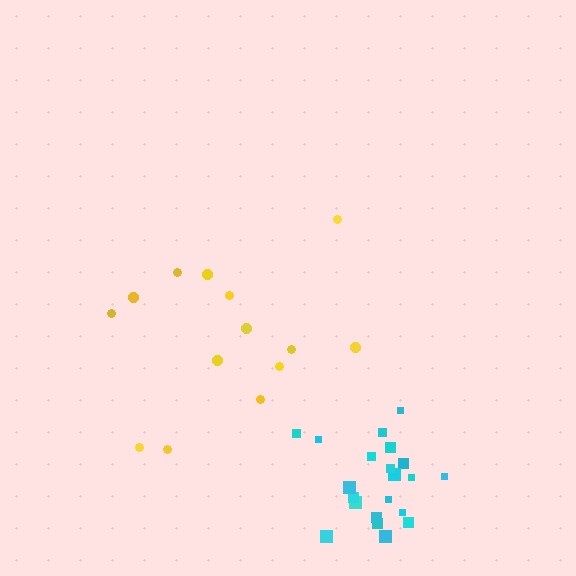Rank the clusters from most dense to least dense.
cyan, yellow.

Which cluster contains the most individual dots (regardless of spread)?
Cyan (21).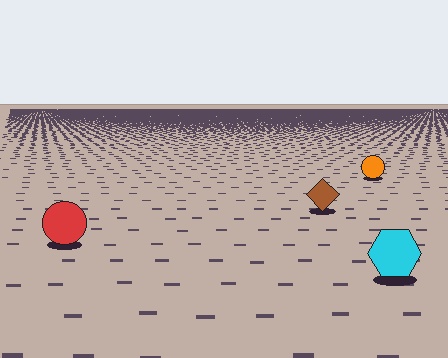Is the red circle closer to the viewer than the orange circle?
Yes. The red circle is closer — you can tell from the texture gradient: the ground texture is coarser near it.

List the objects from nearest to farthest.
From nearest to farthest: the cyan hexagon, the red circle, the brown diamond, the orange circle.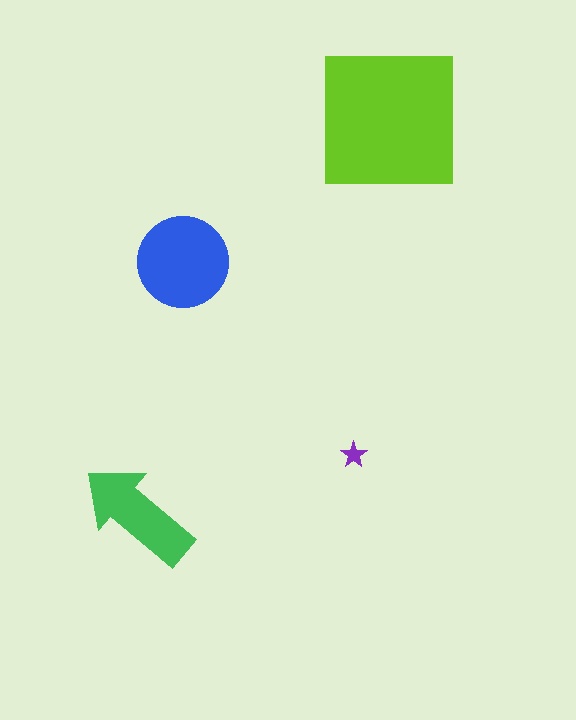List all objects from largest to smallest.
The lime square, the blue circle, the green arrow, the purple star.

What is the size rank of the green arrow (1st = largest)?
3rd.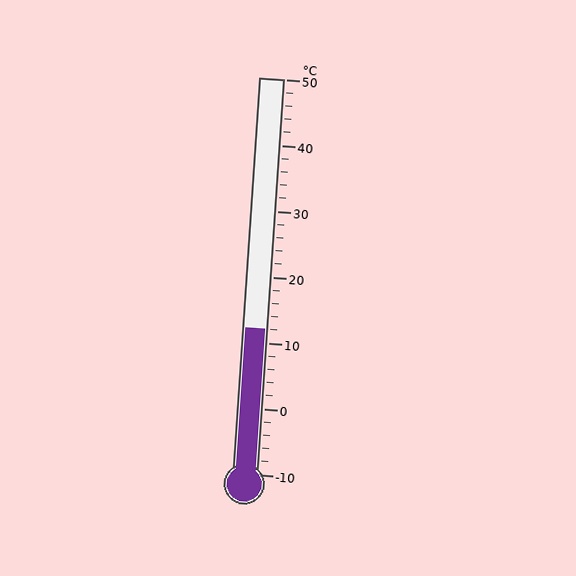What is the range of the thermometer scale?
The thermometer scale ranges from -10°C to 50°C.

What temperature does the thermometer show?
The thermometer shows approximately 12°C.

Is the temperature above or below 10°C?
The temperature is above 10°C.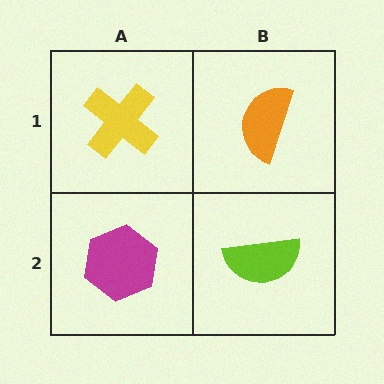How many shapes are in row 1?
2 shapes.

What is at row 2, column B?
A lime semicircle.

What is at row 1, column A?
A yellow cross.